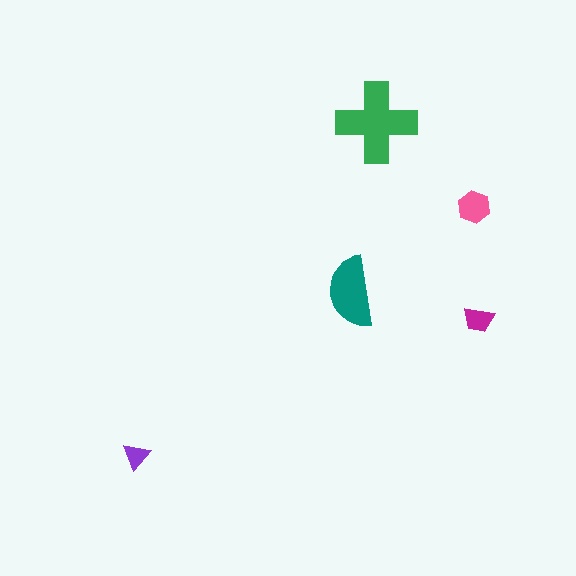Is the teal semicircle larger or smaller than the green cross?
Smaller.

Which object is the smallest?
The purple triangle.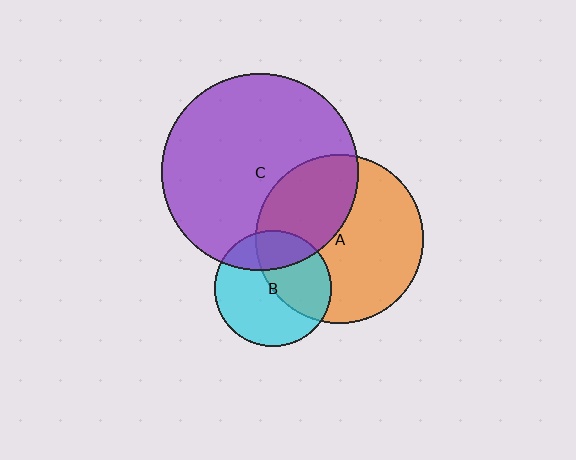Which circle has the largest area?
Circle C (purple).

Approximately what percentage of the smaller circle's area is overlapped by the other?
Approximately 25%.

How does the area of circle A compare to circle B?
Approximately 2.1 times.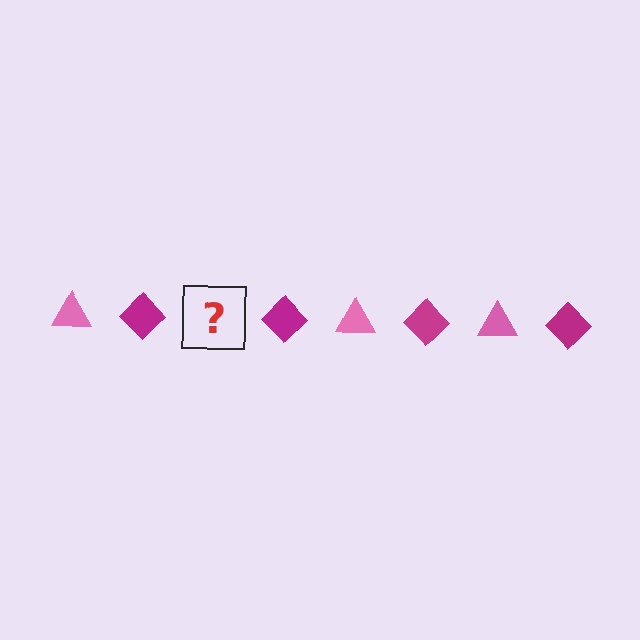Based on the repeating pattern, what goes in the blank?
The blank should be a pink triangle.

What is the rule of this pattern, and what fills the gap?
The rule is that the pattern alternates between pink triangle and magenta diamond. The gap should be filled with a pink triangle.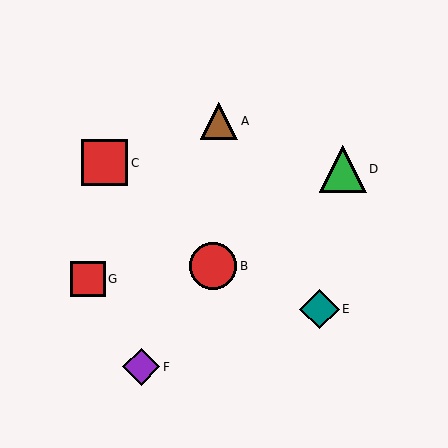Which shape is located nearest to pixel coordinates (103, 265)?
The red square (labeled G) at (88, 279) is nearest to that location.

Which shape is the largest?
The green triangle (labeled D) is the largest.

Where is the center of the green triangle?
The center of the green triangle is at (343, 169).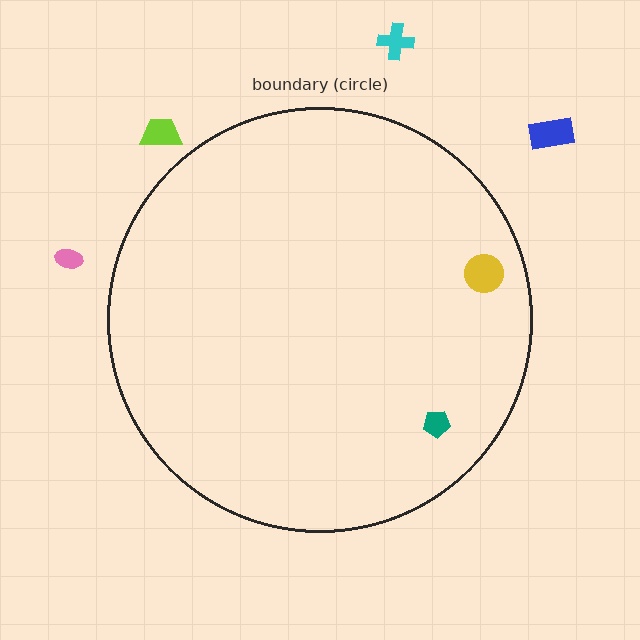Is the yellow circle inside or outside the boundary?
Inside.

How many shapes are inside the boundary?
2 inside, 4 outside.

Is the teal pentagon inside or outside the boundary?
Inside.